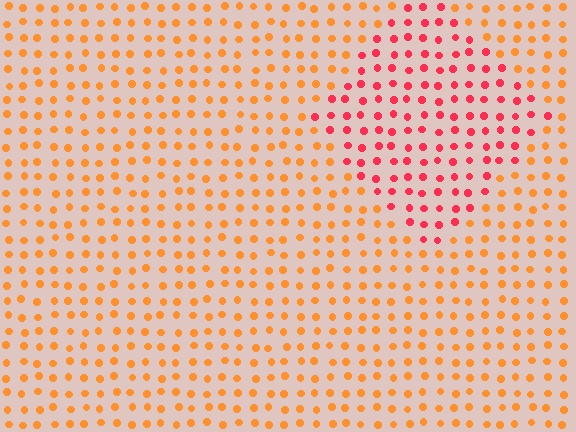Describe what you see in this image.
The image is filled with small orange elements in a uniform arrangement. A diamond-shaped region is visible where the elements are tinted to a slightly different hue, forming a subtle color boundary.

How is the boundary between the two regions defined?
The boundary is defined purely by a slight shift in hue (about 39 degrees). Spacing, size, and orientation are identical on both sides.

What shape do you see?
I see a diamond.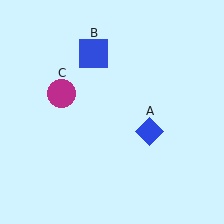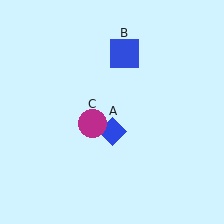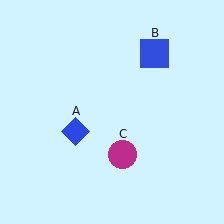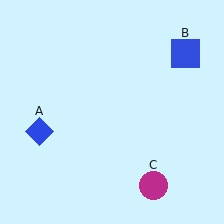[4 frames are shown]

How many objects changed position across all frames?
3 objects changed position: blue diamond (object A), blue square (object B), magenta circle (object C).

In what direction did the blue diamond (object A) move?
The blue diamond (object A) moved left.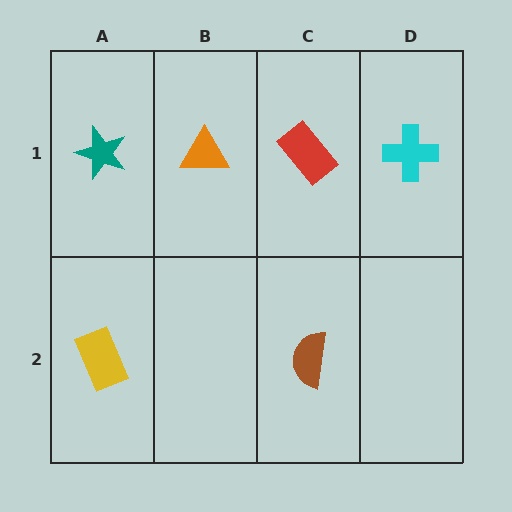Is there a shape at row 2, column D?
No, that cell is empty.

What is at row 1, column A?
A teal star.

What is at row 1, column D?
A cyan cross.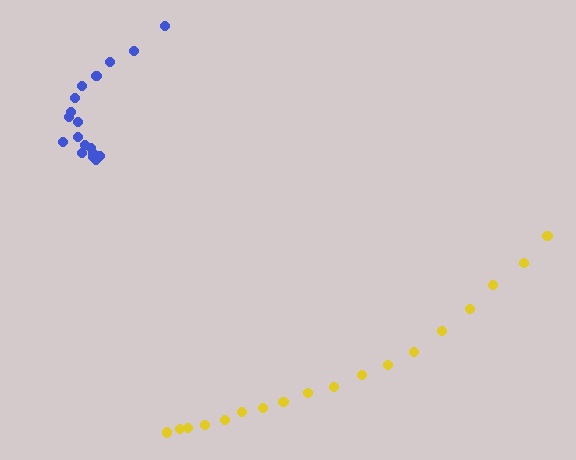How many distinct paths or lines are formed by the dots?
There are 2 distinct paths.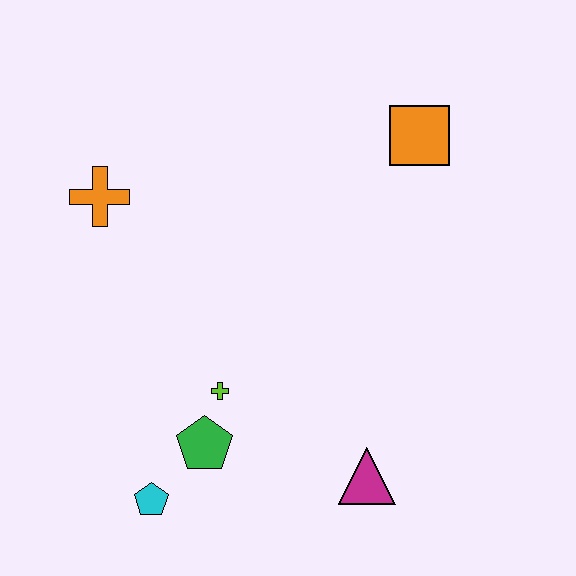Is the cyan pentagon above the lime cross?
No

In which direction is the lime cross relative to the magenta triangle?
The lime cross is to the left of the magenta triangle.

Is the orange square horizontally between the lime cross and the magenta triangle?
No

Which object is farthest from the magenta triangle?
The orange cross is farthest from the magenta triangle.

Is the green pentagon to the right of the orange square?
No